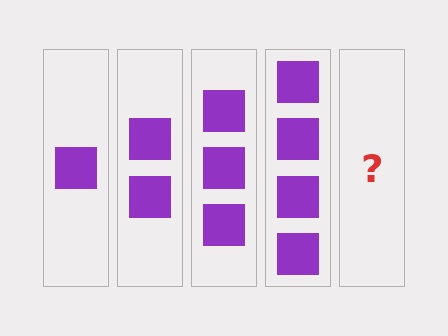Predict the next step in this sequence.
The next step is 5 squares.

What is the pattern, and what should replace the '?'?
The pattern is that each step adds one more square. The '?' should be 5 squares.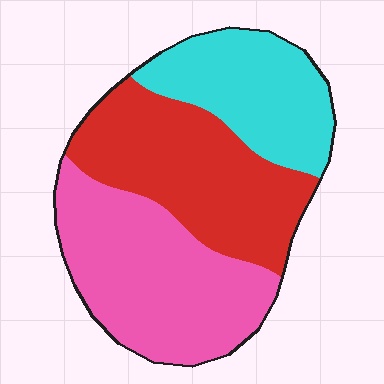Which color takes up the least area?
Cyan, at roughly 25%.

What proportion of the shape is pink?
Pink covers about 40% of the shape.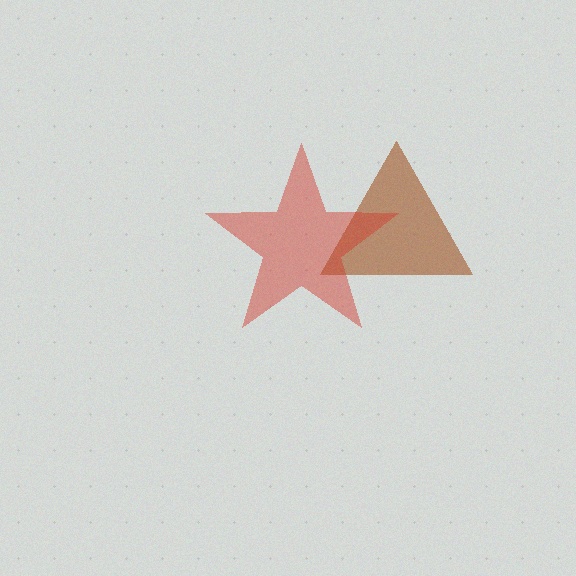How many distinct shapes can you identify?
There are 2 distinct shapes: a brown triangle, a red star.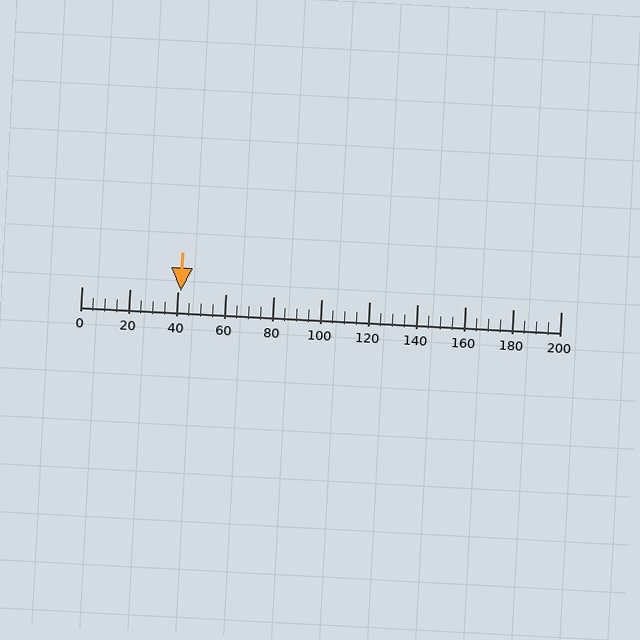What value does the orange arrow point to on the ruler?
The orange arrow points to approximately 42.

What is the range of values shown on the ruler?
The ruler shows values from 0 to 200.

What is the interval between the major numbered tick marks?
The major tick marks are spaced 20 units apart.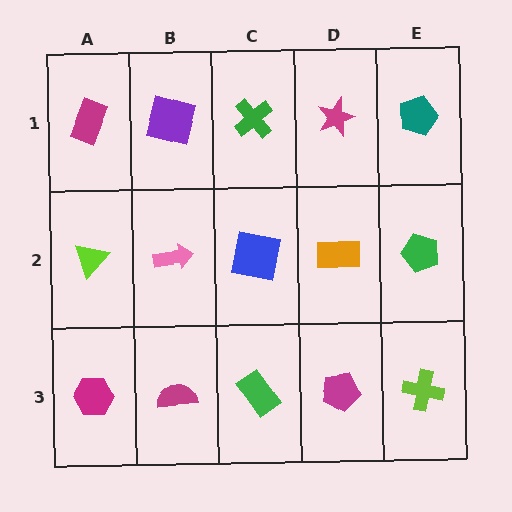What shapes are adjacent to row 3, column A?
A lime triangle (row 2, column A), a magenta semicircle (row 3, column B).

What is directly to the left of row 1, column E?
A magenta star.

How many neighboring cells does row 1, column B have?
3.